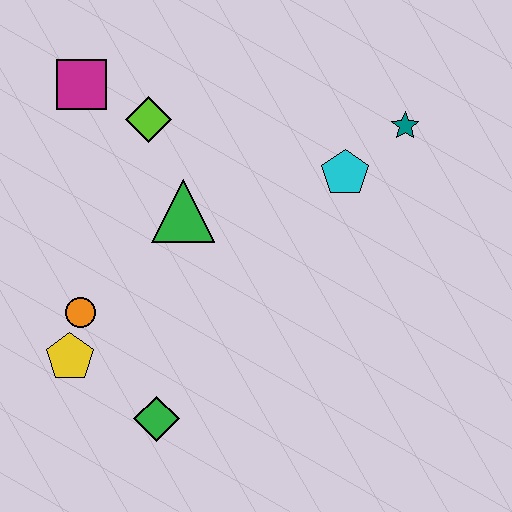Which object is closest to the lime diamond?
The magenta square is closest to the lime diamond.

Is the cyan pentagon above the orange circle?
Yes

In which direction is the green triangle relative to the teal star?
The green triangle is to the left of the teal star.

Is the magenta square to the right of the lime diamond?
No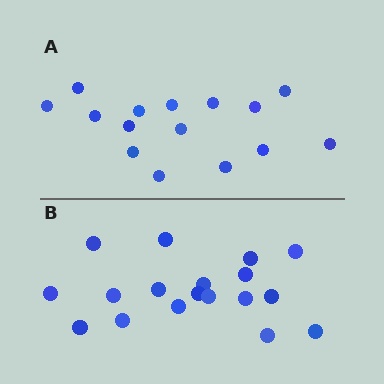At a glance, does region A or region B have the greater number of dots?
Region B (the bottom region) has more dots.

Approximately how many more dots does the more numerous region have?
Region B has just a few more — roughly 2 or 3 more dots than region A.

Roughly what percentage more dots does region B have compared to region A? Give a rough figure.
About 20% more.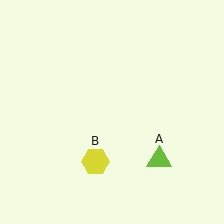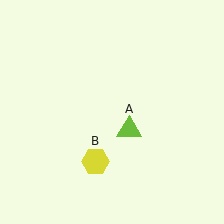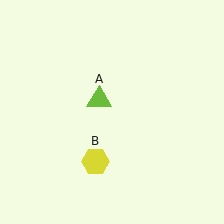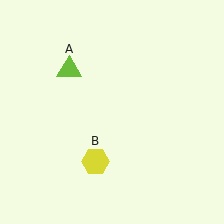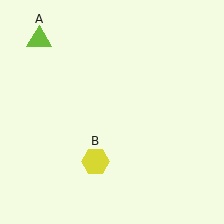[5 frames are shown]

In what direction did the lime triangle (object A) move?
The lime triangle (object A) moved up and to the left.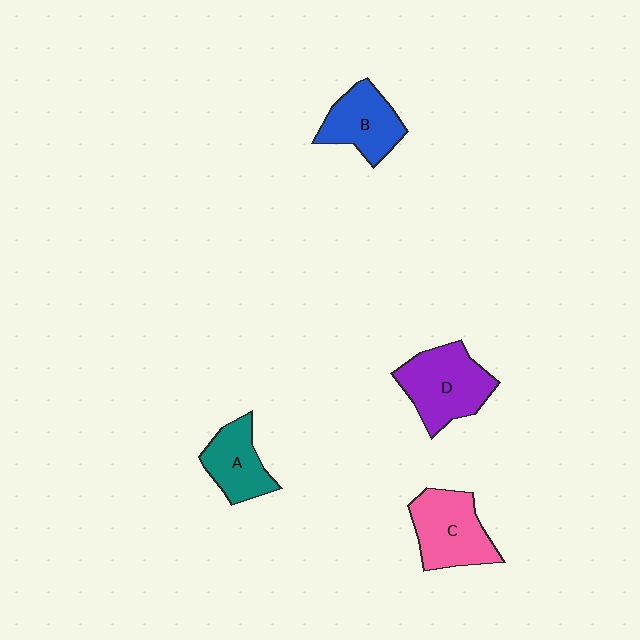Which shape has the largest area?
Shape D (purple).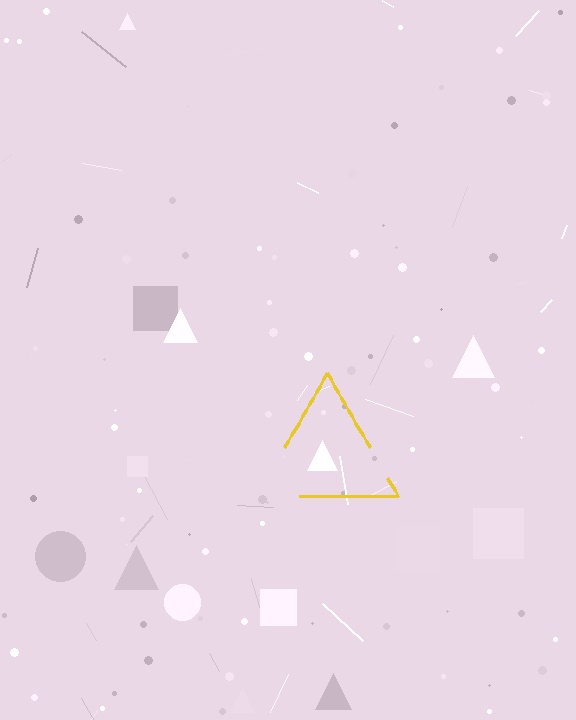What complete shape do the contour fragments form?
The contour fragments form a triangle.